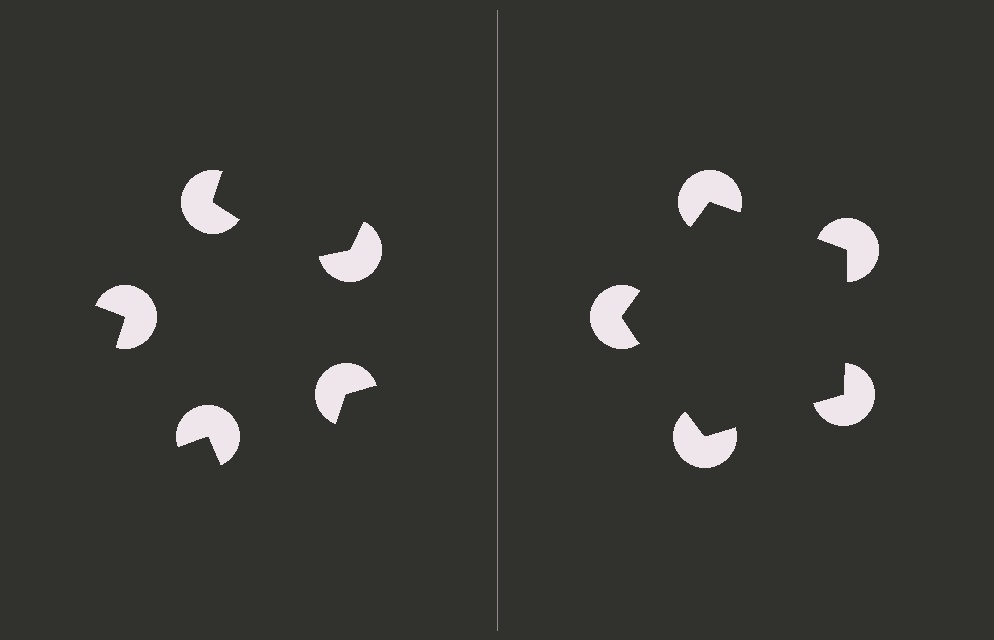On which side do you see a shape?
An illusory pentagon appears on the right side. On the left side the wedge cuts are rotated, so no coherent shape forms.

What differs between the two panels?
The pac-man discs are positioned identically on both sides; only the wedge orientations differ. On the right they align to a pentagon; on the left they are misaligned.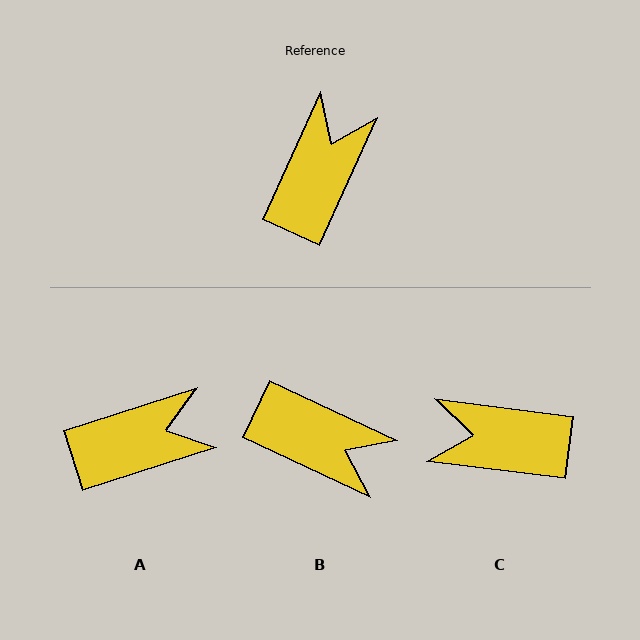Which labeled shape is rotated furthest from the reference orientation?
C, about 107 degrees away.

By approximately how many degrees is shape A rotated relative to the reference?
Approximately 48 degrees clockwise.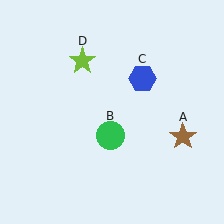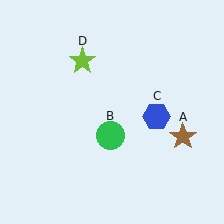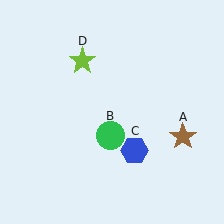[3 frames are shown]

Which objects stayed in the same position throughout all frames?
Brown star (object A) and green circle (object B) and lime star (object D) remained stationary.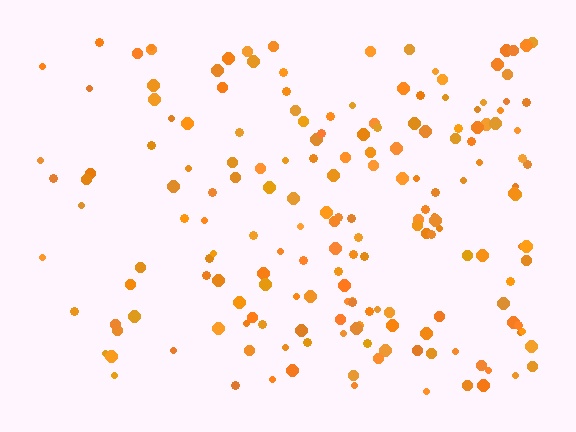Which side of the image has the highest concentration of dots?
The right.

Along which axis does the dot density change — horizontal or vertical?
Horizontal.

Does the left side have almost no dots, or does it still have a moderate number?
Still a moderate number, just noticeably fewer than the right.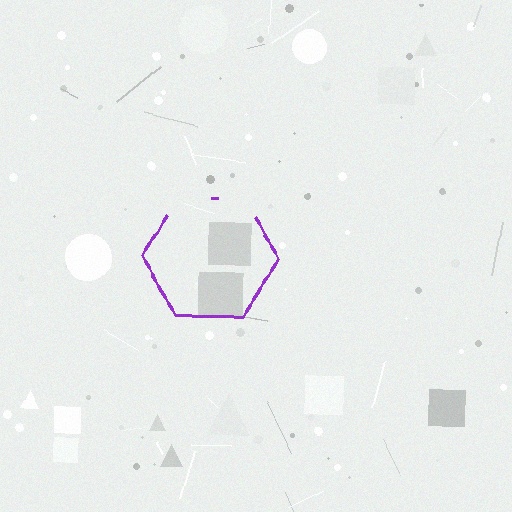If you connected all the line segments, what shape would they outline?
They would outline a hexagon.